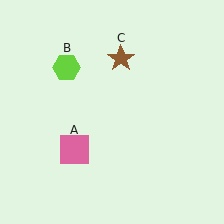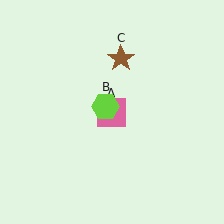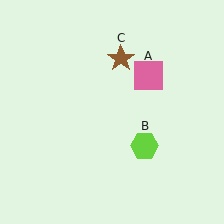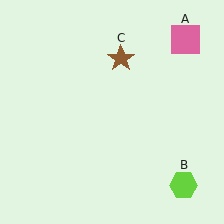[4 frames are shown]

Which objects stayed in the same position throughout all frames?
Brown star (object C) remained stationary.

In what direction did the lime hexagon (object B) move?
The lime hexagon (object B) moved down and to the right.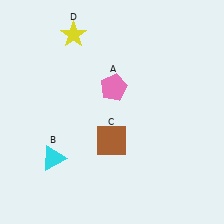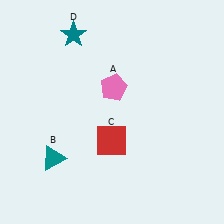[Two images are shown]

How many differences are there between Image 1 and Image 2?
There are 3 differences between the two images.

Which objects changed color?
B changed from cyan to teal. C changed from brown to red. D changed from yellow to teal.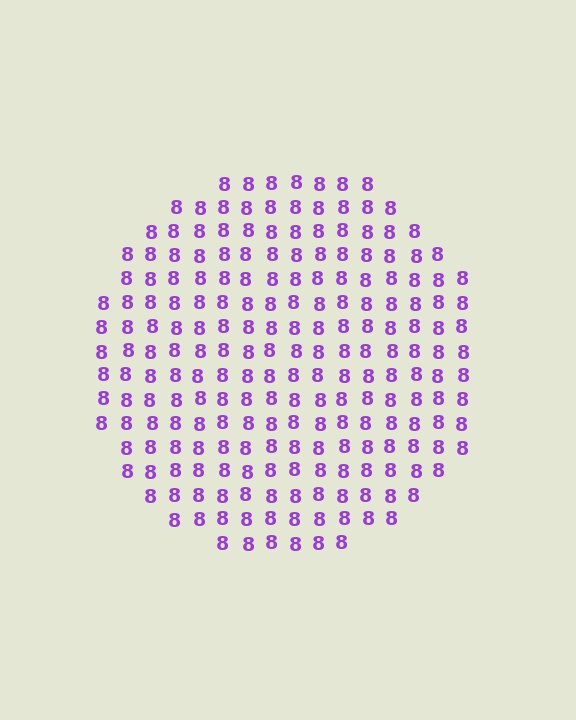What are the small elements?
The small elements are digit 8's.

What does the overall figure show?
The overall figure shows a circle.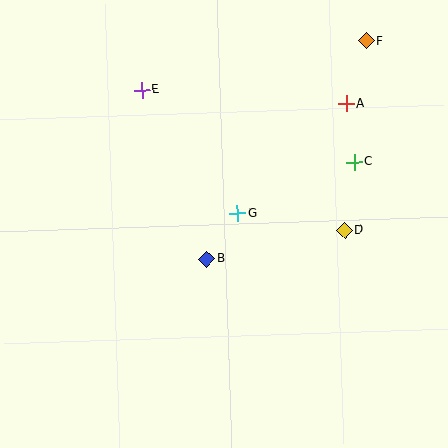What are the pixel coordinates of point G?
Point G is at (237, 213).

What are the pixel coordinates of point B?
Point B is at (207, 259).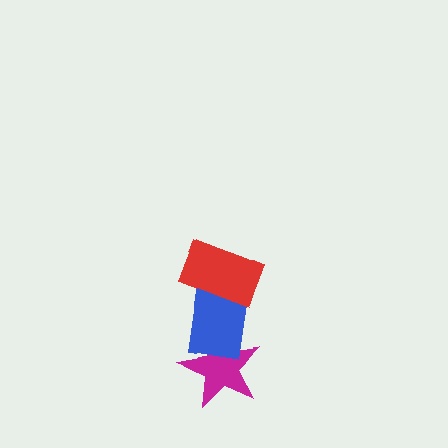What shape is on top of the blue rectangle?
The red rectangle is on top of the blue rectangle.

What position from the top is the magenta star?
The magenta star is 3rd from the top.